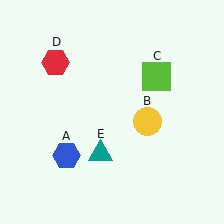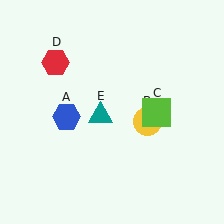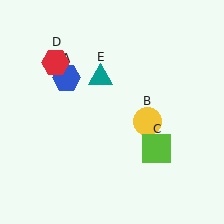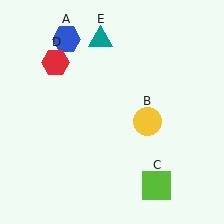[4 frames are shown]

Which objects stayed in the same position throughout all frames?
Yellow circle (object B) and red hexagon (object D) remained stationary.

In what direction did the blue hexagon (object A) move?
The blue hexagon (object A) moved up.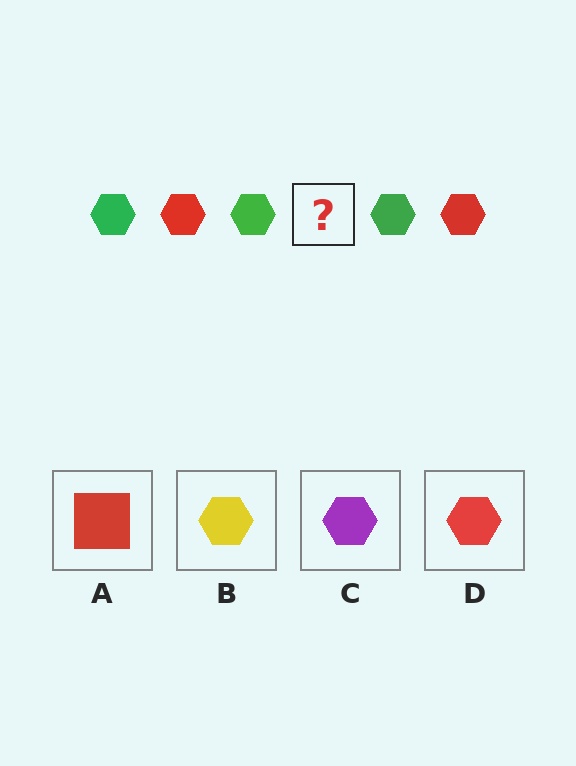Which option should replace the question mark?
Option D.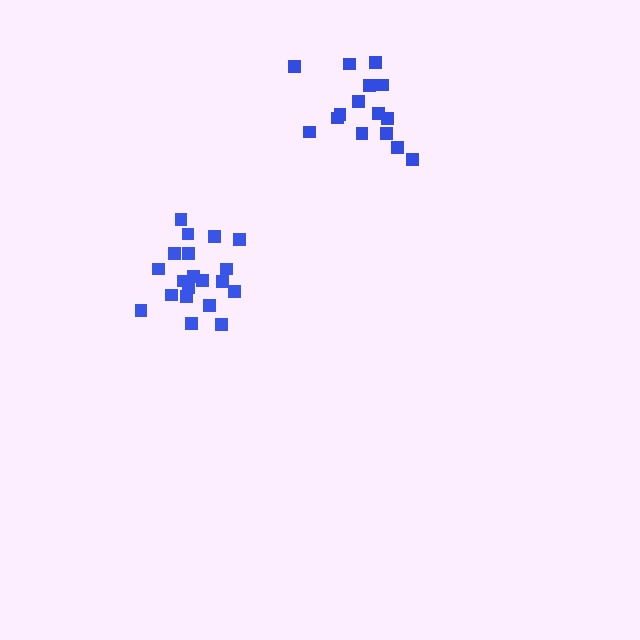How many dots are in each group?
Group 1: 20 dots, Group 2: 15 dots (35 total).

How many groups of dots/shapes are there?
There are 2 groups.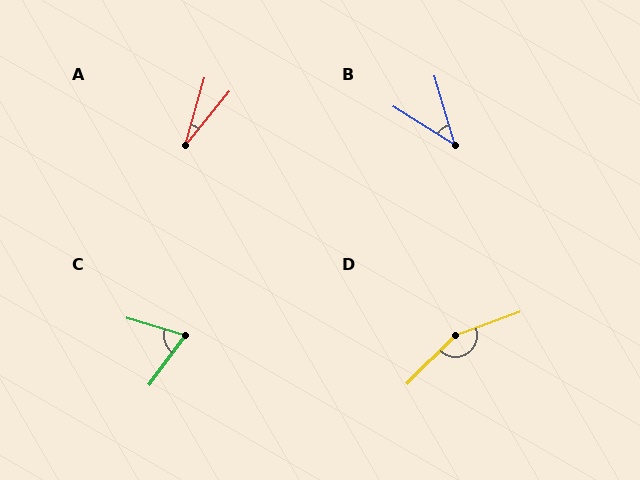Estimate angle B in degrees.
Approximately 41 degrees.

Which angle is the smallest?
A, at approximately 23 degrees.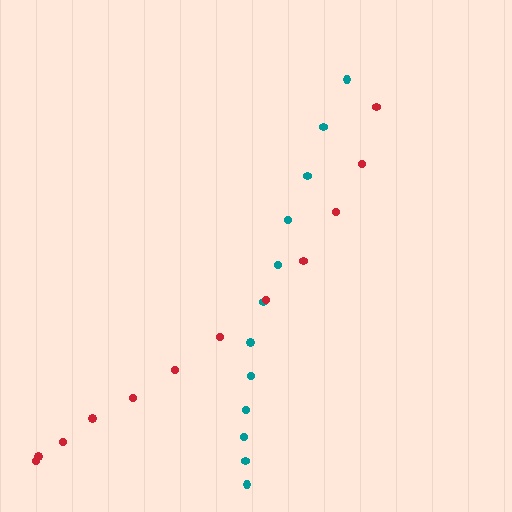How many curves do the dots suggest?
There are 2 distinct paths.